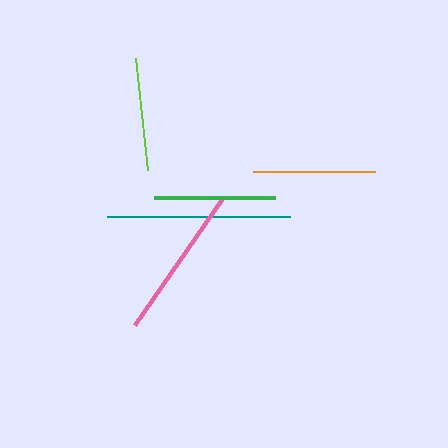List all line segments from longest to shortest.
From longest to shortest: teal, pink, orange, green, lime.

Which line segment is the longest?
The teal line is the longest at approximately 183 pixels.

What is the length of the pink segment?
The pink segment is approximately 155 pixels long.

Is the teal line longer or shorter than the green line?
The teal line is longer than the green line.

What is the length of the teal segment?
The teal segment is approximately 183 pixels long.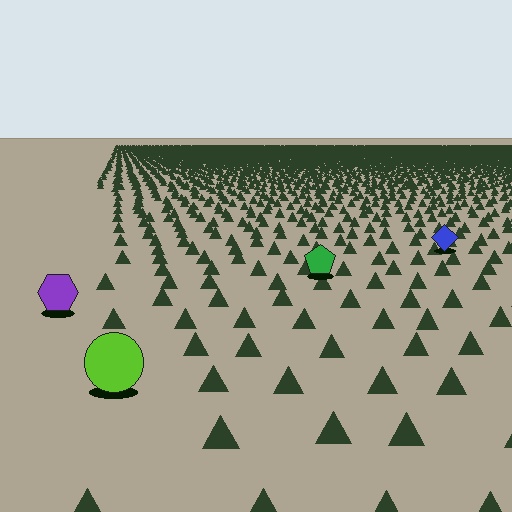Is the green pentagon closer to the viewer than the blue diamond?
Yes. The green pentagon is closer — you can tell from the texture gradient: the ground texture is coarser near it.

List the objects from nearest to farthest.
From nearest to farthest: the lime circle, the purple hexagon, the green pentagon, the blue diamond.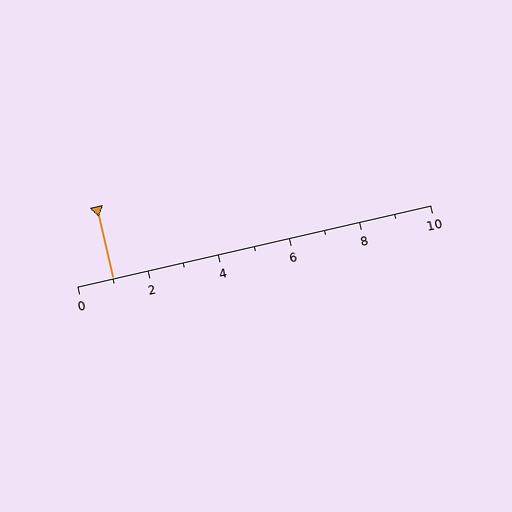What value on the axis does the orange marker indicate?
The marker indicates approximately 1.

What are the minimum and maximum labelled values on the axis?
The axis runs from 0 to 10.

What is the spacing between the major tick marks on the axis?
The major ticks are spaced 2 apart.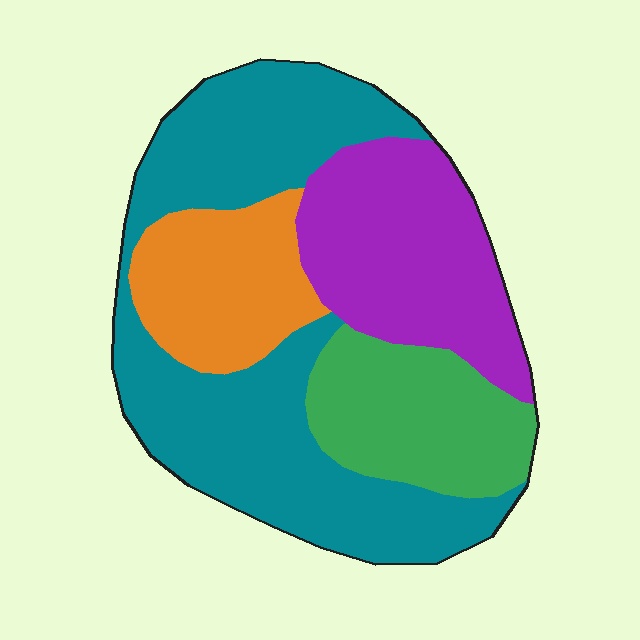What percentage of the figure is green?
Green takes up between a sixth and a third of the figure.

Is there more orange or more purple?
Purple.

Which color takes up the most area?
Teal, at roughly 45%.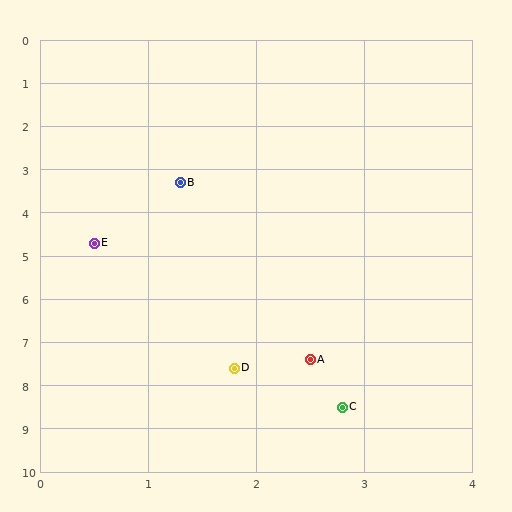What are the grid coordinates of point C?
Point C is at approximately (2.8, 8.5).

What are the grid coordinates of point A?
Point A is at approximately (2.5, 7.4).